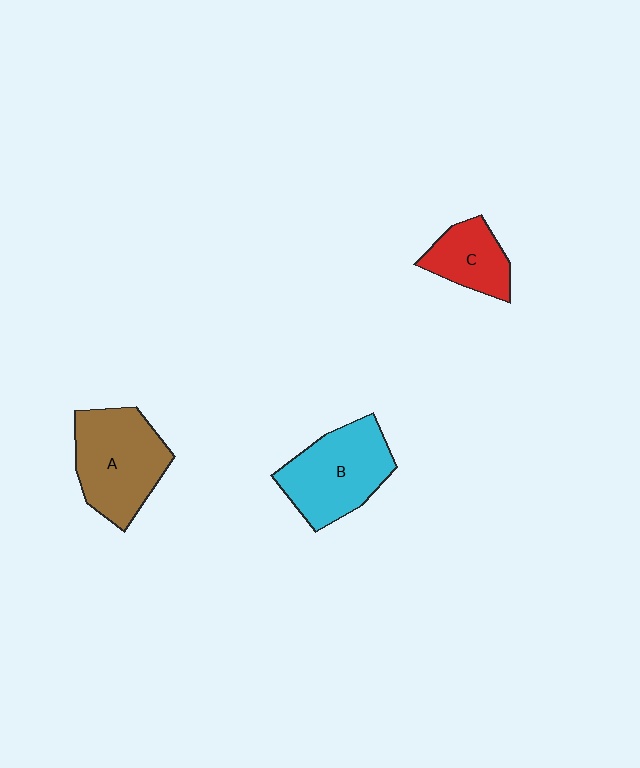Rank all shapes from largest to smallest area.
From largest to smallest: A (brown), B (cyan), C (red).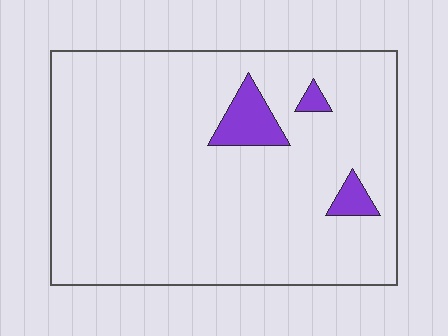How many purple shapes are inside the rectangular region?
3.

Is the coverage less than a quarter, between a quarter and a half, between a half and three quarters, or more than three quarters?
Less than a quarter.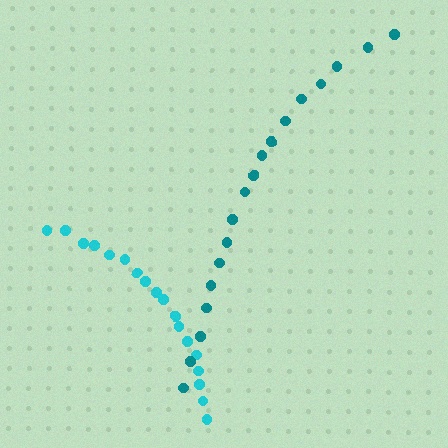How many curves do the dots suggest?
There are 2 distinct paths.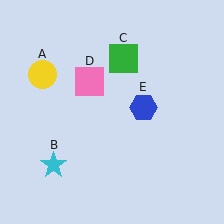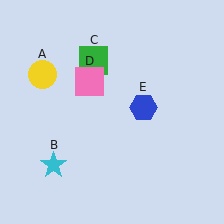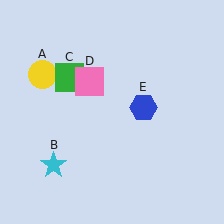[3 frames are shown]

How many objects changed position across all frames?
1 object changed position: green square (object C).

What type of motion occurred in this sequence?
The green square (object C) rotated counterclockwise around the center of the scene.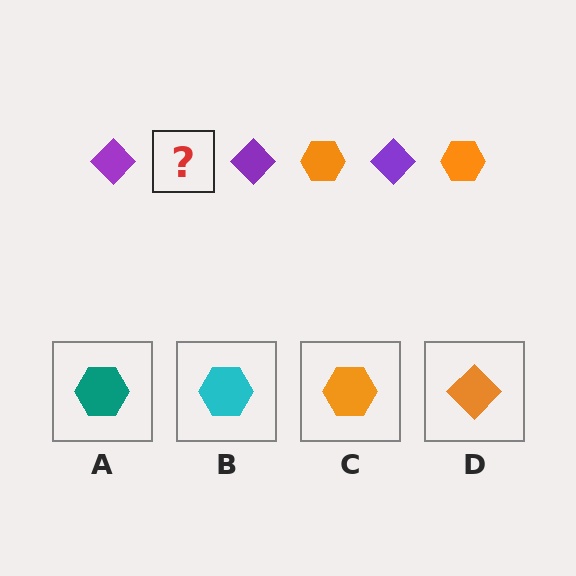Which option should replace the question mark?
Option C.